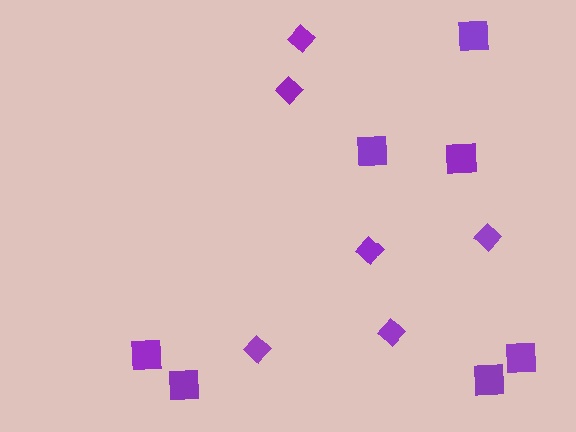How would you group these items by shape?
There are 2 groups: one group of diamonds (6) and one group of squares (7).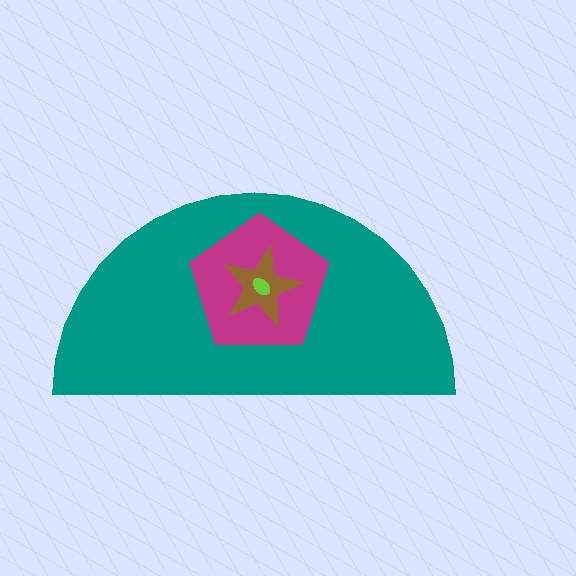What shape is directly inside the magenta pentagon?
The brown star.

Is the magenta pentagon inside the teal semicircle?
Yes.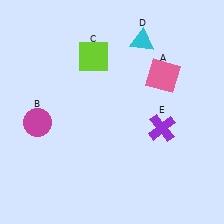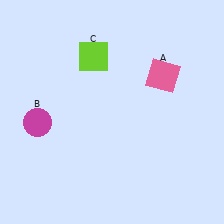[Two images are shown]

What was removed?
The cyan triangle (D), the purple cross (E) were removed in Image 2.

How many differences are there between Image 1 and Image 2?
There are 2 differences between the two images.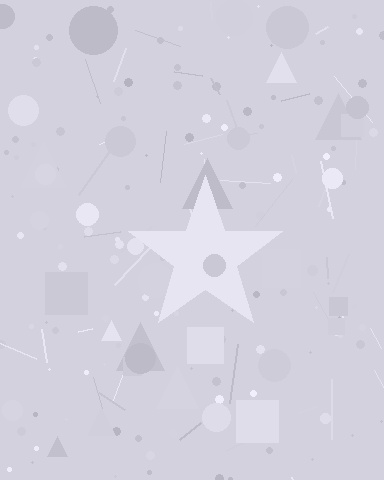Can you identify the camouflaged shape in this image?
The camouflaged shape is a star.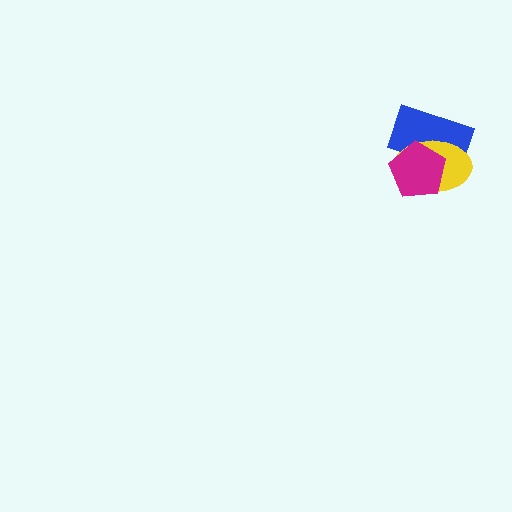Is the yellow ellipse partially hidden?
Yes, it is partially covered by another shape.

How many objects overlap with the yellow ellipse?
2 objects overlap with the yellow ellipse.